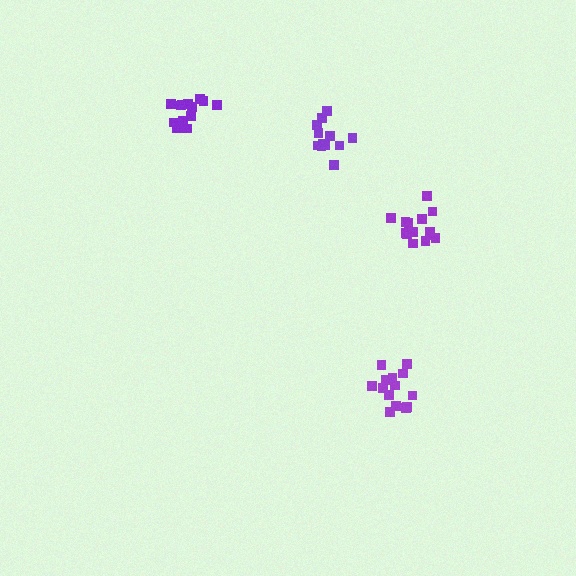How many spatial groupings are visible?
There are 4 spatial groupings.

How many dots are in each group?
Group 1: 14 dots, Group 2: 12 dots, Group 3: 13 dots, Group 4: 14 dots (53 total).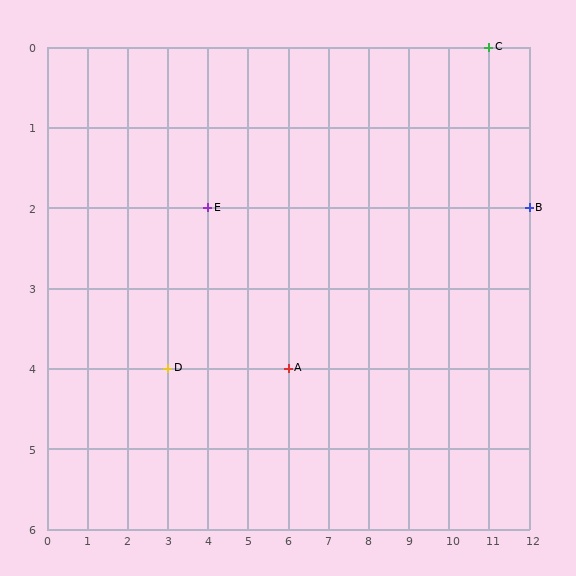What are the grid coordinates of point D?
Point D is at grid coordinates (3, 4).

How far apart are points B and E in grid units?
Points B and E are 8 columns apart.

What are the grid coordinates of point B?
Point B is at grid coordinates (12, 2).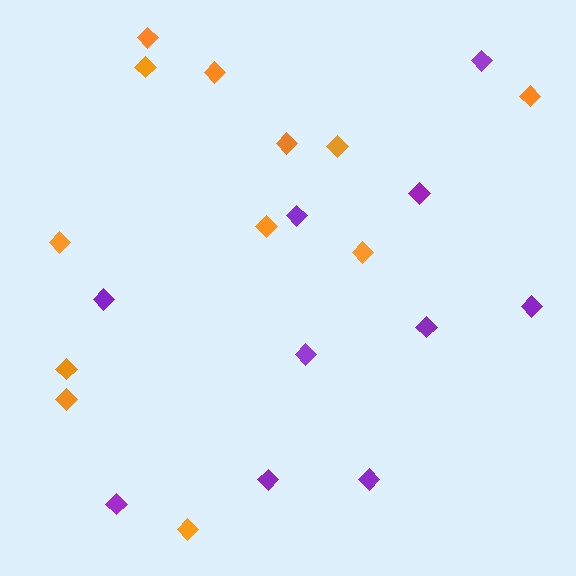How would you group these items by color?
There are 2 groups: one group of orange diamonds (12) and one group of purple diamonds (10).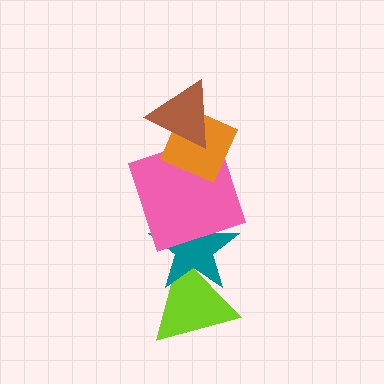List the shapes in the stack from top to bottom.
From top to bottom: the brown triangle, the orange diamond, the pink square, the teal star, the lime triangle.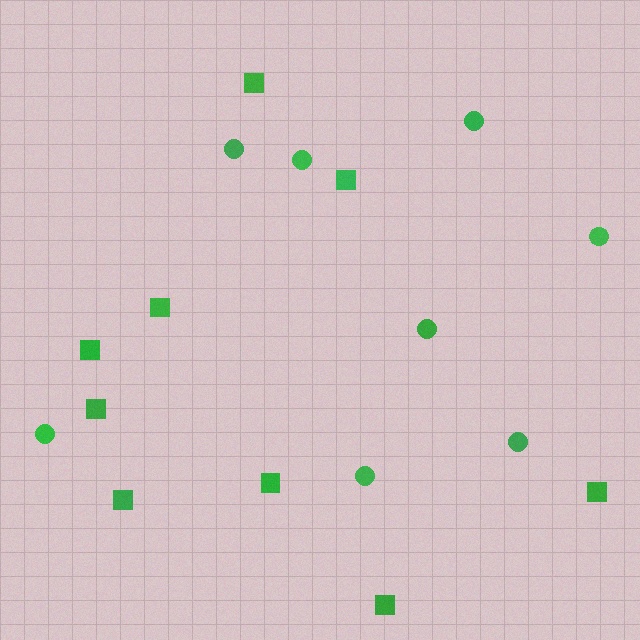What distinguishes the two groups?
There are 2 groups: one group of circles (8) and one group of squares (9).